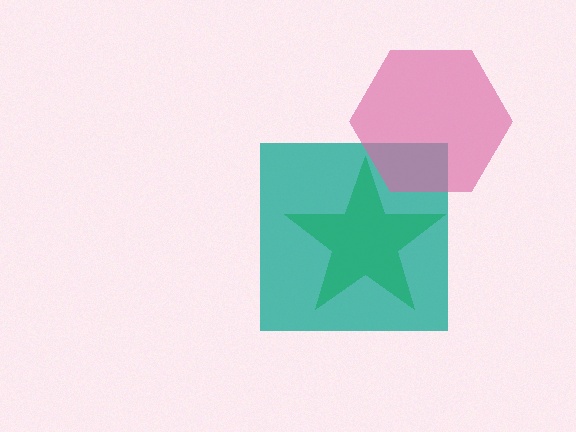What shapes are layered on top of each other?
The layered shapes are: a lime star, a teal square, a pink hexagon.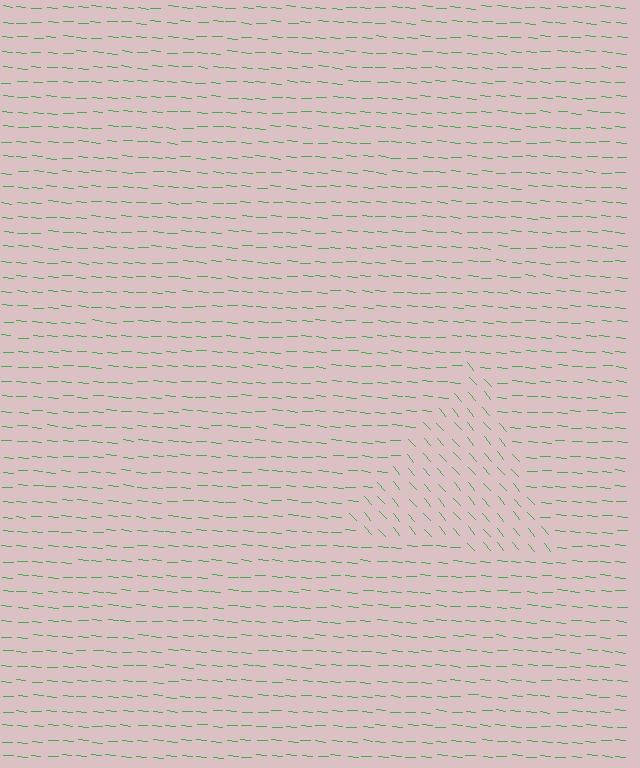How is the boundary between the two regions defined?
The boundary is defined purely by a change in line orientation (approximately 45 degrees difference). All lines are the same color and thickness.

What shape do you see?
I see a triangle.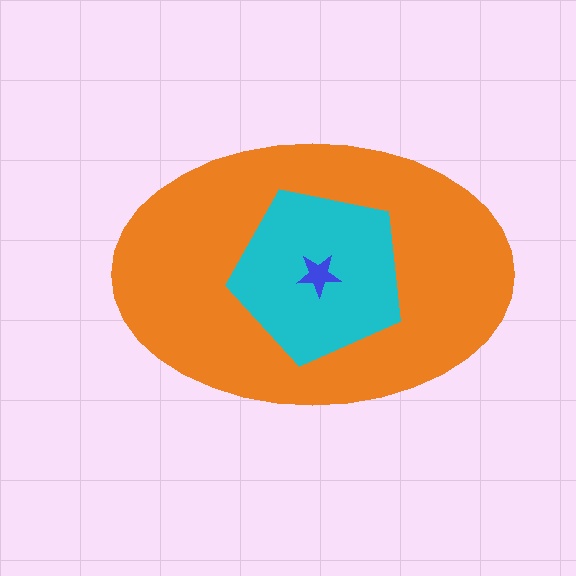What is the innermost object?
The blue star.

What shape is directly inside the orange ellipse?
The cyan pentagon.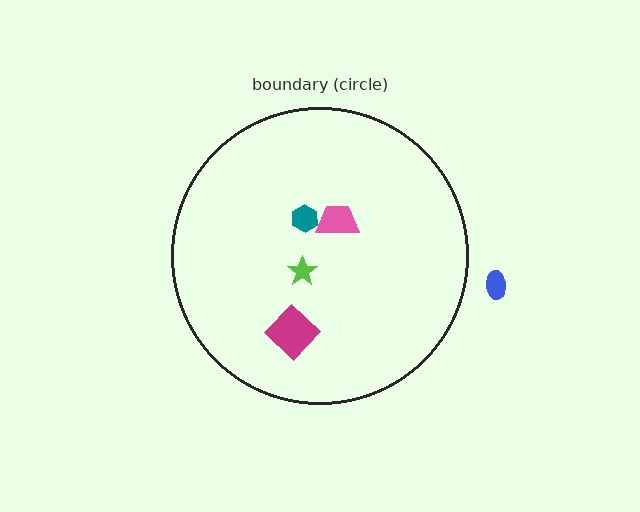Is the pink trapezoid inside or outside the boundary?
Inside.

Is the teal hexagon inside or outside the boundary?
Inside.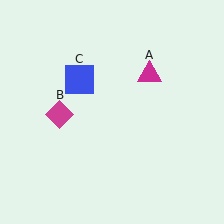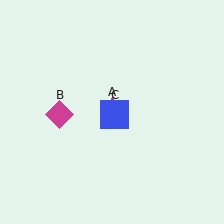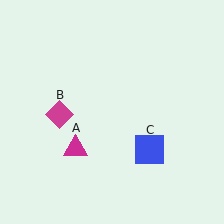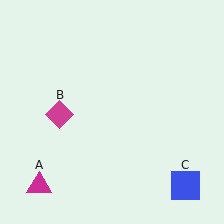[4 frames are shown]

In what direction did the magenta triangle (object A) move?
The magenta triangle (object A) moved down and to the left.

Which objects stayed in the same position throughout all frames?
Magenta diamond (object B) remained stationary.